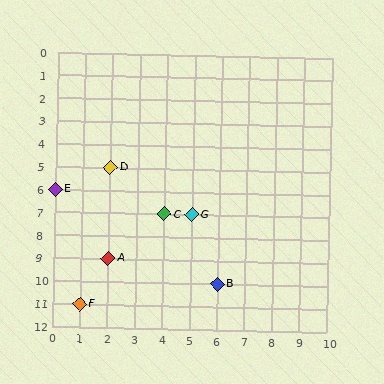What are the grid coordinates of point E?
Point E is at grid coordinates (0, 6).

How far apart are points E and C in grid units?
Points E and C are 4 columns and 1 row apart (about 4.1 grid units diagonally).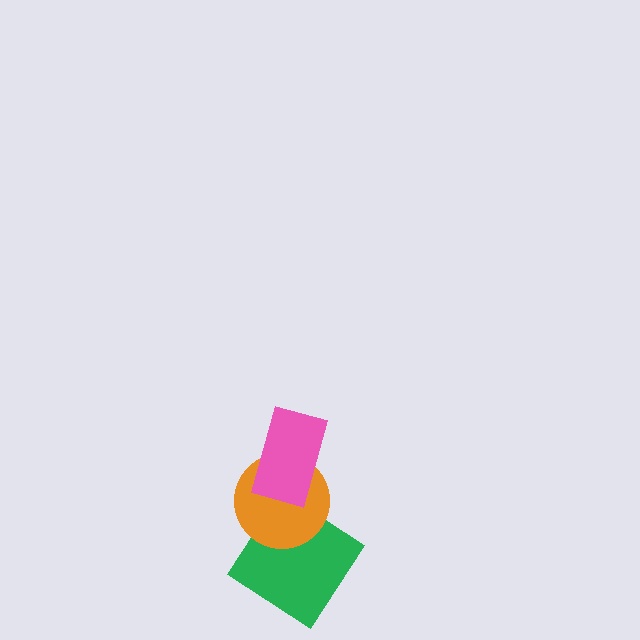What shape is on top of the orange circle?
The pink rectangle is on top of the orange circle.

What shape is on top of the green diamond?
The orange circle is on top of the green diamond.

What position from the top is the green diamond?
The green diamond is 3rd from the top.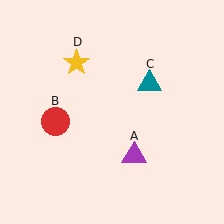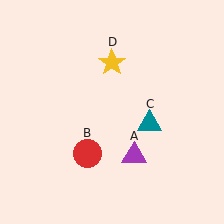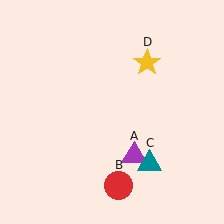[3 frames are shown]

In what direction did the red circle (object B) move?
The red circle (object B) moved down and to the right.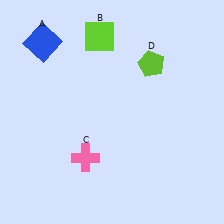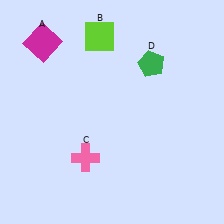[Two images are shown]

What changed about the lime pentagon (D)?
In Image 1, D is lime. In Image 2, it changed to green.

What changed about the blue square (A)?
In Image 1, A is blue. In Image 2, it changed to magenta.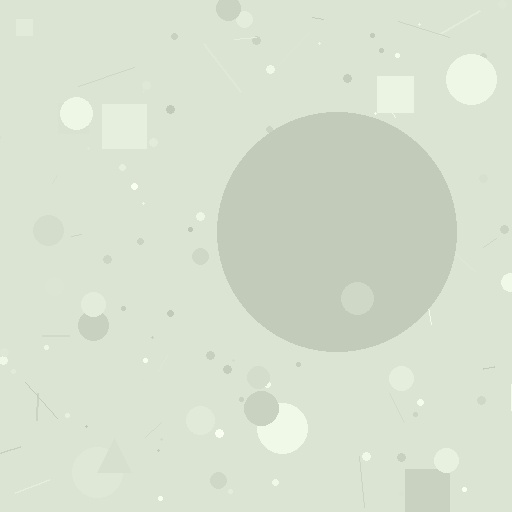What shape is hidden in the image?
A circle is hidden in the image.